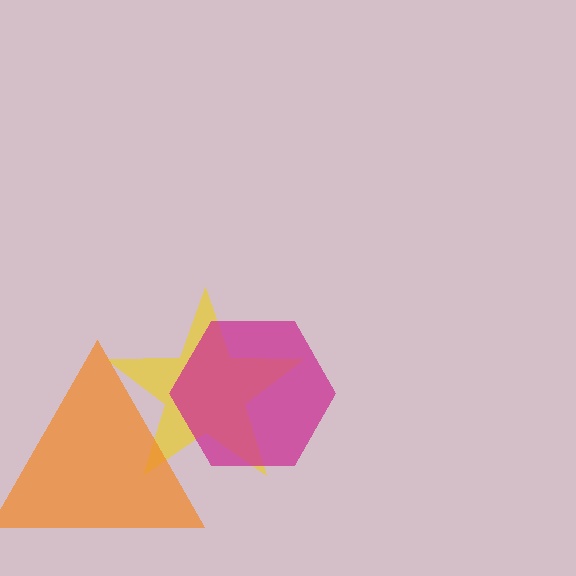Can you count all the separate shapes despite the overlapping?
Yes, there are 3 separate shapes.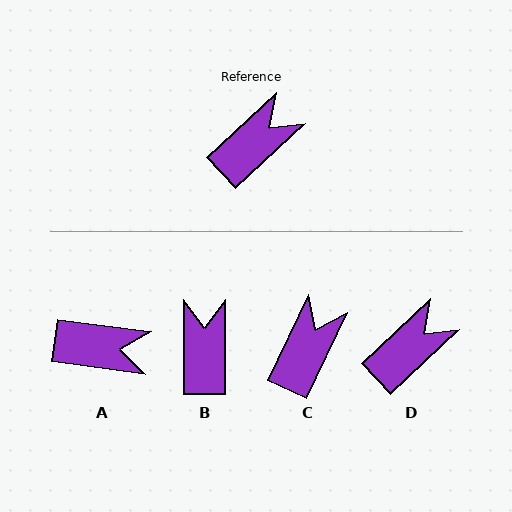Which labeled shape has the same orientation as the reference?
D.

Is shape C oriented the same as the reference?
No, it is off by about 22 degrees.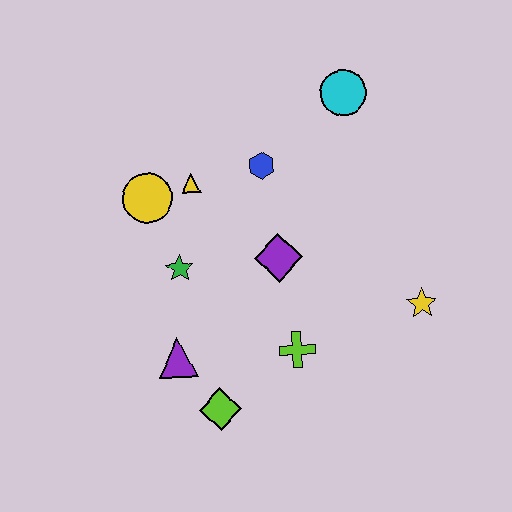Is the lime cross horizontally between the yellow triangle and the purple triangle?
No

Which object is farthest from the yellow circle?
The yellow star is farthest from the yellow circle.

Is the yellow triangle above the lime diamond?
Yes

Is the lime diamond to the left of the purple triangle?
No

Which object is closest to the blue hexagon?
The yellow triangle is closest to the blue hexagon.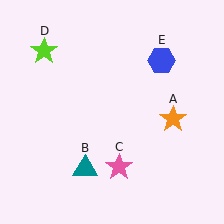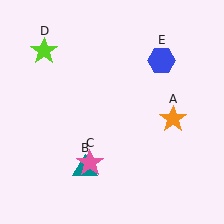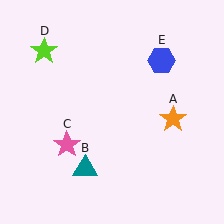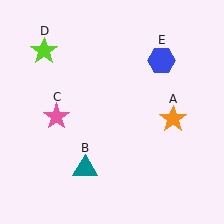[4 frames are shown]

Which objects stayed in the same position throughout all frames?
Orange star (object A) and teal triangle (object B) and lime star (object D) and blue hexagon (object E) remained stationary.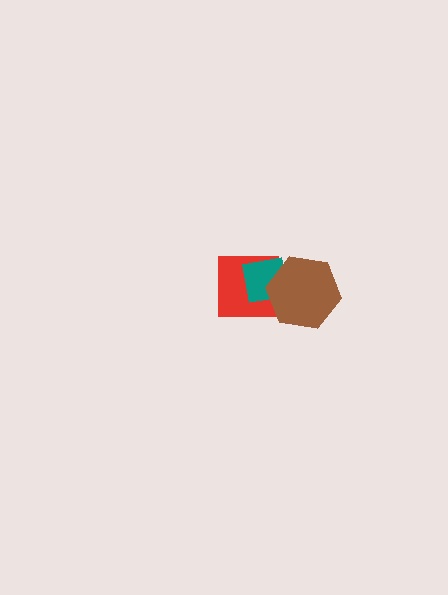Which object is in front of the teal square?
The brown hexagon is in front of the teal square.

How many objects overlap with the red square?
2 objects overlap with the red square.